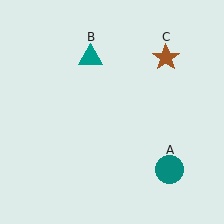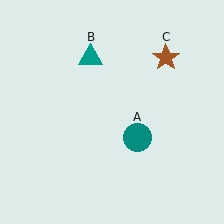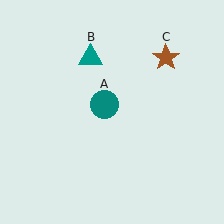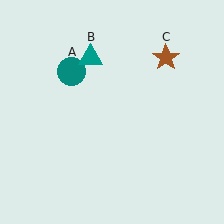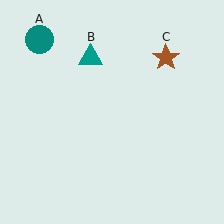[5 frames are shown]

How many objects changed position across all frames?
1 object changed position: teal circle (object A).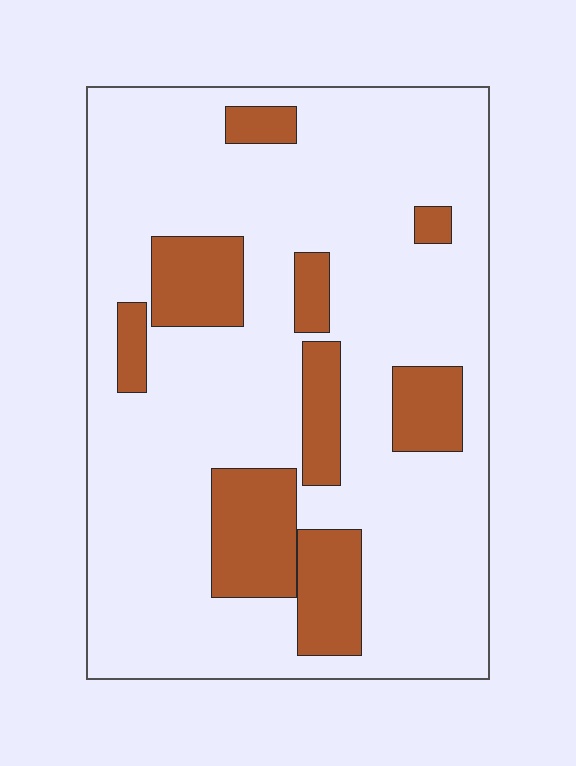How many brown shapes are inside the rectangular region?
9.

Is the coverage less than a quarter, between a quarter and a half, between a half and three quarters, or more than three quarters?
Less than a quarter.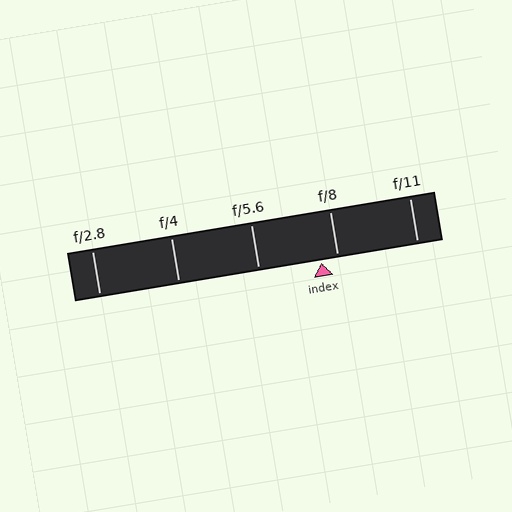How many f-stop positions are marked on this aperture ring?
There are 5 f-stop positions marked.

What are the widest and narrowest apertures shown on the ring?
The widest aperture shown is f/2.8 and the narrowest is f/11.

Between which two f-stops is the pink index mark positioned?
The index mark is between f/5.6 and f/8.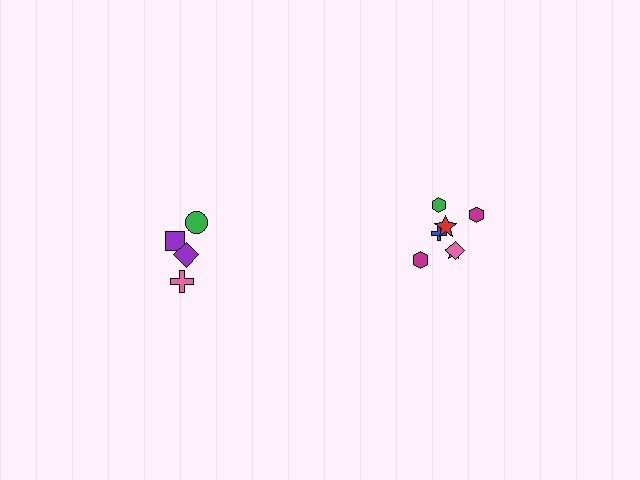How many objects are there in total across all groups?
There are 11 objects.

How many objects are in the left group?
There are 4 objects.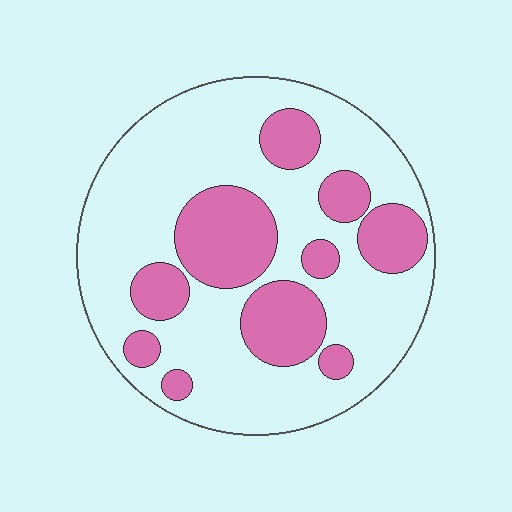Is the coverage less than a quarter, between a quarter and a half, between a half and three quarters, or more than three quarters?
Between a quarter and a half.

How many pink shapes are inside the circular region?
10.